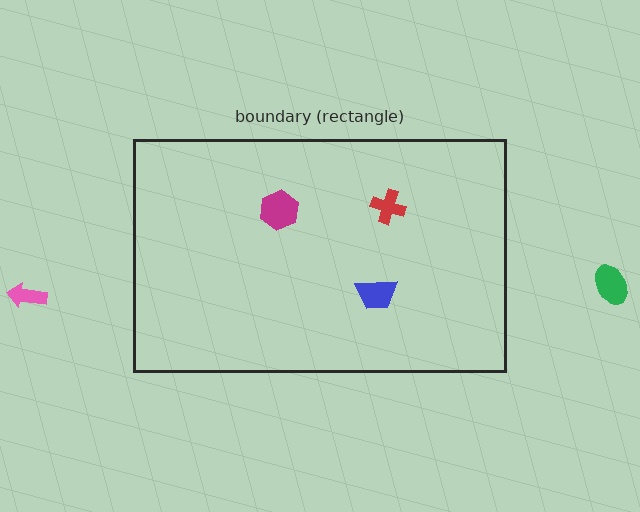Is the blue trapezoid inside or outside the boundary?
Inside.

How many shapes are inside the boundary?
3 inside, 2 outside.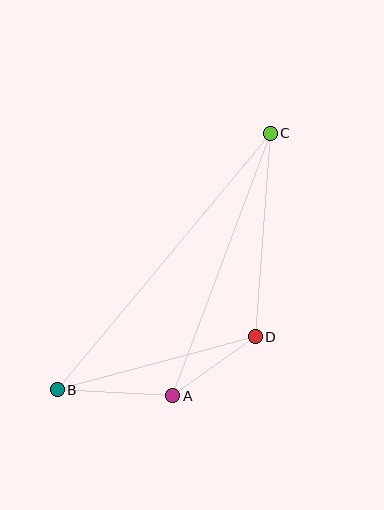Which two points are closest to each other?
Points A and D are closest to each other.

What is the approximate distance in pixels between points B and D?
The distance between B and D is approximately 205 pixels.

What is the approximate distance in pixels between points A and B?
The distance between A and B is approximately 116 pixels.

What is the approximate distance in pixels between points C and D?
The distance between C and D is approximately 204 pixels.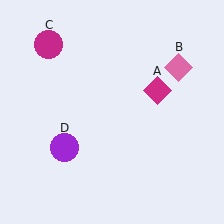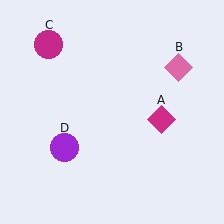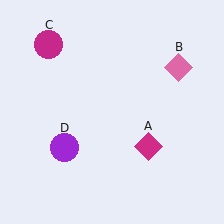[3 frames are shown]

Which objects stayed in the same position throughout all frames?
Pink diamond (object B) and magenta circle (object C) and purple circle (object D) remained stationary.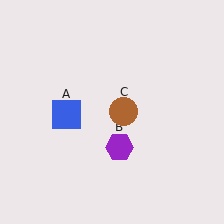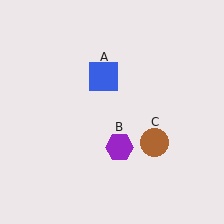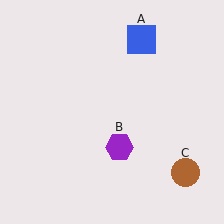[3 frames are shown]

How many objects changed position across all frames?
2 objects changed position: blue square (object A), brown circle (object C).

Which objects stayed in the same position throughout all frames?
Purple hexagon (object B) remained stationary.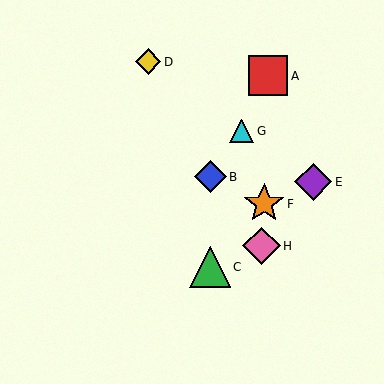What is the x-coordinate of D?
Object D is at x≈148.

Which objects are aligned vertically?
Objects B, C are aligned vertically.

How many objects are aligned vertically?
2 objects (B, C) are aligned vertically.